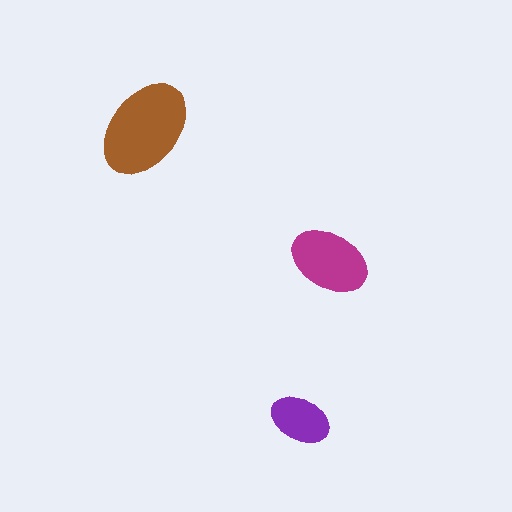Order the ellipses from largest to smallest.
the brown one, the magenta one, the purple one.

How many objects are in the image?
There are 3 objects in the image.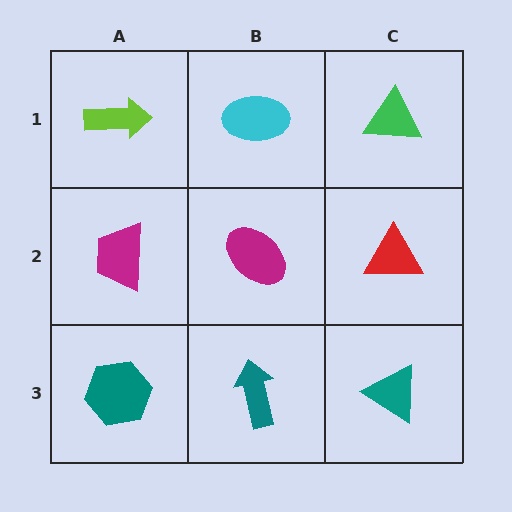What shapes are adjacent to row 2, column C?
A green triangle (row 1, column C), a teal triangle (row 3, column C), a magenta ellipse (row 2, column B).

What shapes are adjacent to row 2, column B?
A cyan ellipse (row 1, column B), a teal arrow (row 3, column B), a magenta trapezoid (row 2, column A), a red triangle (row 2, column C).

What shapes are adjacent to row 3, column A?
A magenta trapezoid (row 2, column A), a teal arrow (row 3, column B).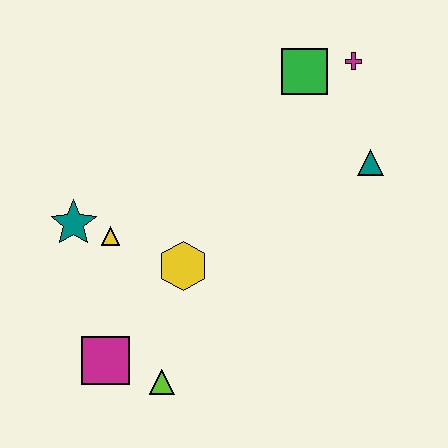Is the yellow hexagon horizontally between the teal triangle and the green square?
No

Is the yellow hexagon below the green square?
Yes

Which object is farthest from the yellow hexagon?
The magenta cross is farthest from the yellow hexagon.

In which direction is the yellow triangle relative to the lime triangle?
The yellow triangle is above the lime triangle.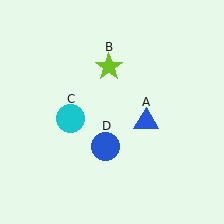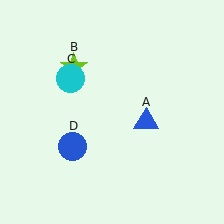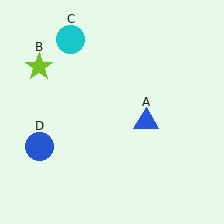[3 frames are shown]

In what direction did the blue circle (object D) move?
The blue circle (object D) moved left.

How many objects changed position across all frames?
3 objects changed position: lime star (object B), cyan circle (object C), blue circle (object D).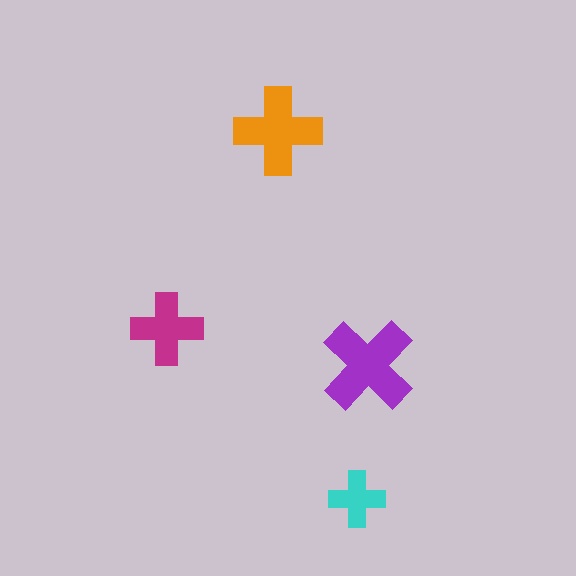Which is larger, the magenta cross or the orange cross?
The orange one.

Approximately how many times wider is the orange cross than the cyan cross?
About 1.5 times wider.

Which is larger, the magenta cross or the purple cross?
The purple one.